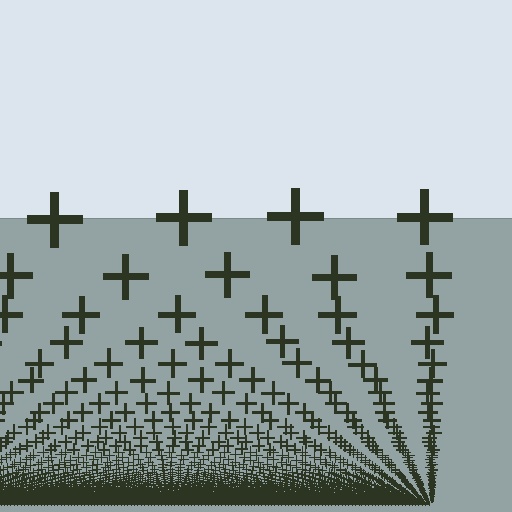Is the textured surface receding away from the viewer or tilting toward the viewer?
The surface appears to tilt toward the viewer. Texture elements get larger and sparser toward the top.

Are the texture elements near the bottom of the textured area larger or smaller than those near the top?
Smaller. The gradient is inverted — elements near the bottom are smaller and denser.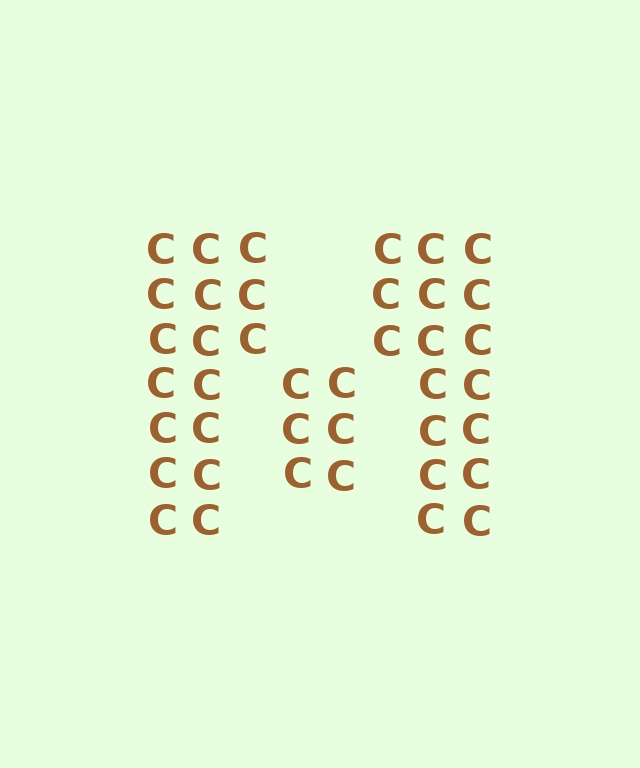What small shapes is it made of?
It is made of small letter C's.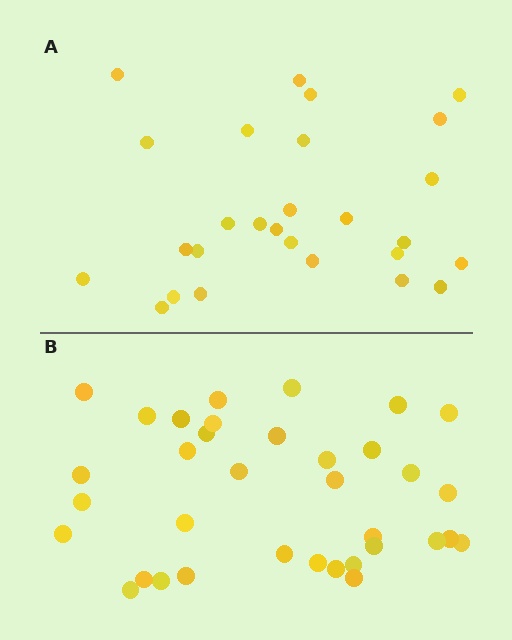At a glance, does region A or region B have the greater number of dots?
Region B (the bottom region) has more dots.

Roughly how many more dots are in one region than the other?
Region B has roughly 8 or so more dots than region A.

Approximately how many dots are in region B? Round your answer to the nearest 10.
About 40 dots. (The exact count is 35, which rounds to 40.)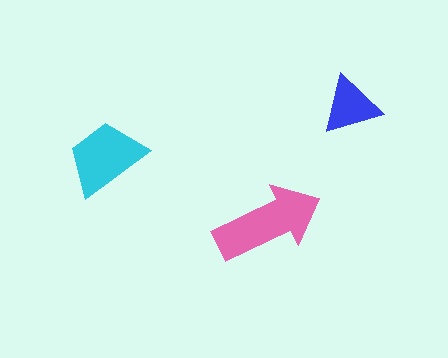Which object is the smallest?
The blue triangle.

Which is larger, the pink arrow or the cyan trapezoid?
The pink arrow.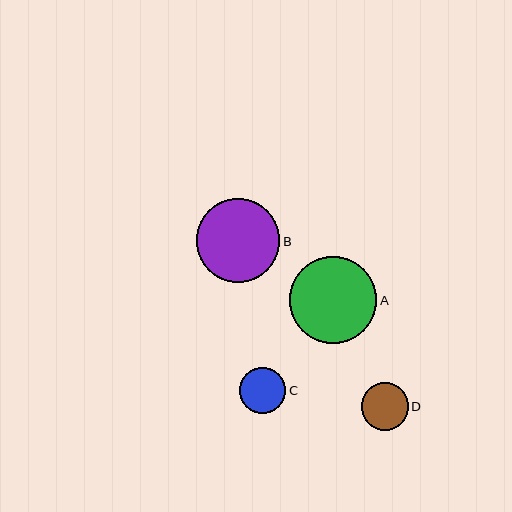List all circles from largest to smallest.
From largest to smallest: A, B, D, C.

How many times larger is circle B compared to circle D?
Circle B is approximately 1.8 times the size of circle D.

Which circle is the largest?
Circle A is the largest with a size of approximately 87 pixels.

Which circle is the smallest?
Circle C is the smallest with a size of approximately 46 pixels.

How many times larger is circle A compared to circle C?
Circle A is approximately 1.9 times the size of circle C.